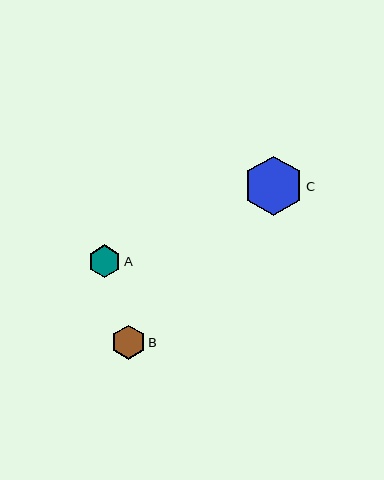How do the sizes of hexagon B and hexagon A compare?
Hexagon B and hexagon A are approximately the same size.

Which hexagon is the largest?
Hexagon C is the largest with a size of approximately 60 pixels.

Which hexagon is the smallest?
Hexagon A is the smallest with a size of approximately 33 pixels.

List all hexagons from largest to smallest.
From largest to smallest: C, B, A.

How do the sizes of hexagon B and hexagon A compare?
Hexagon B and hexagon A are approximately the same size.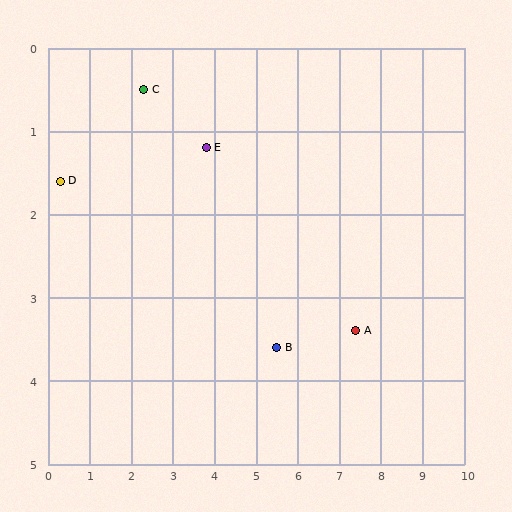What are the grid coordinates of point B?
Point B is at approximately (5.5, 3.6).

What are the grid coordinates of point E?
Point E is at approximately (3.8, 1.2).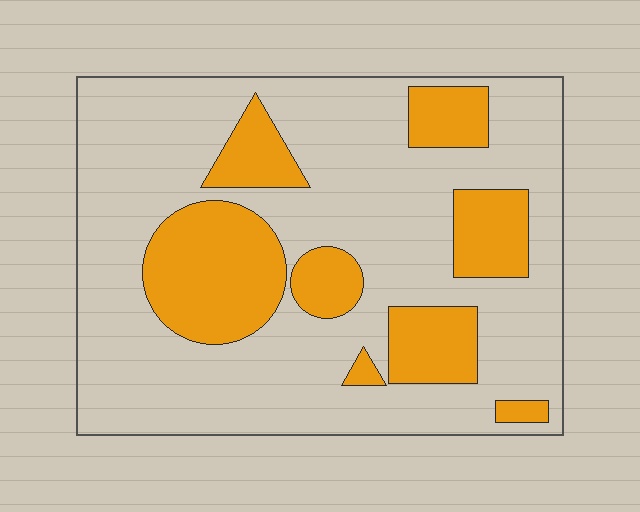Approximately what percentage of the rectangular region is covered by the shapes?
Approximately 25%.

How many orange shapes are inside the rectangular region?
8.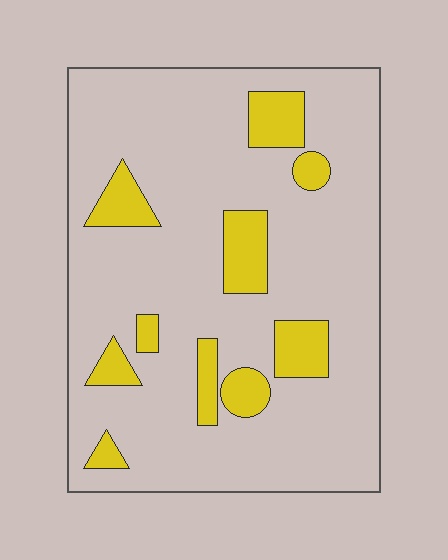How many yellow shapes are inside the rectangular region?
10.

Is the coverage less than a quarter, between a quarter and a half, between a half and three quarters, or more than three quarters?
Less than a quarter.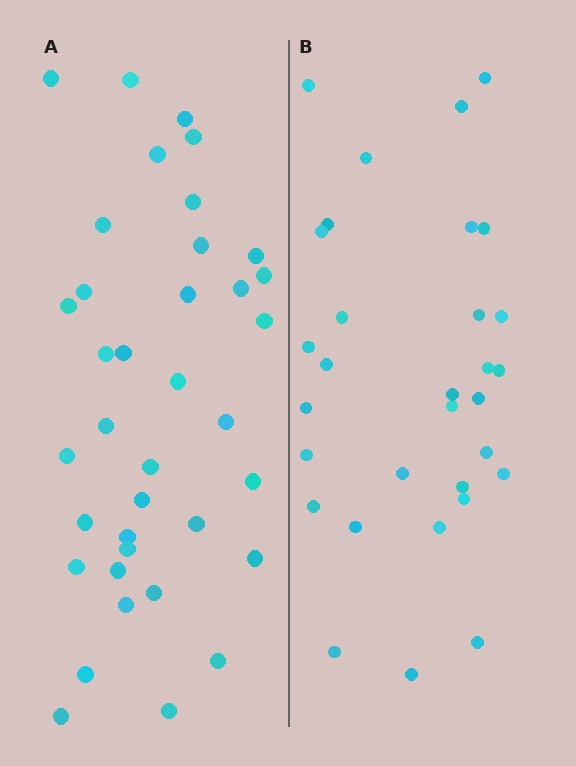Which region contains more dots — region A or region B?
Region A (the left region) has more dots.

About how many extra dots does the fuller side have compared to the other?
Region A has about 6 more dots than region B.